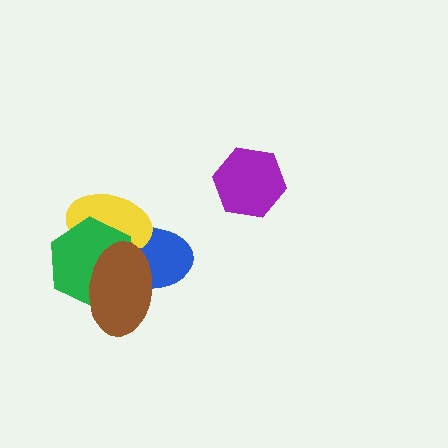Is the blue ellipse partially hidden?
Yes, it is partially covered by another shape.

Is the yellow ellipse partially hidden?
Yes, it is partially covered by another shape.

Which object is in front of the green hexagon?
The brown ellipse is in front of the green hexagon.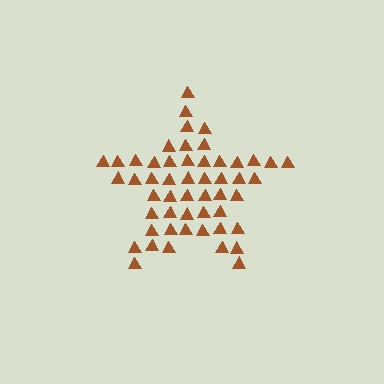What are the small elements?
The small elements are triangles.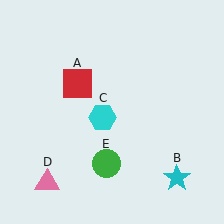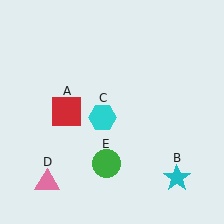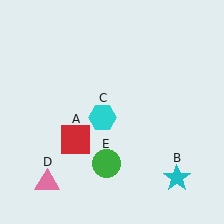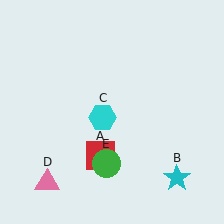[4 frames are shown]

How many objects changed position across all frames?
1 object changed position: red square (object A).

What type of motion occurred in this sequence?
The red square (object A) rotated counterclockwise around the center of the scene.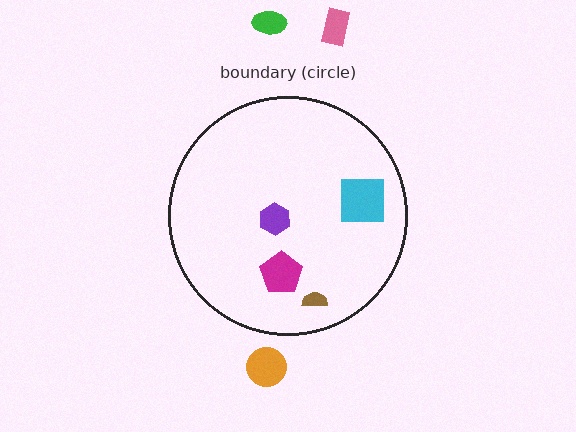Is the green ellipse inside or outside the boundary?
Outside.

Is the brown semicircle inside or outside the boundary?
Inside.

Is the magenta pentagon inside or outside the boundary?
Inside.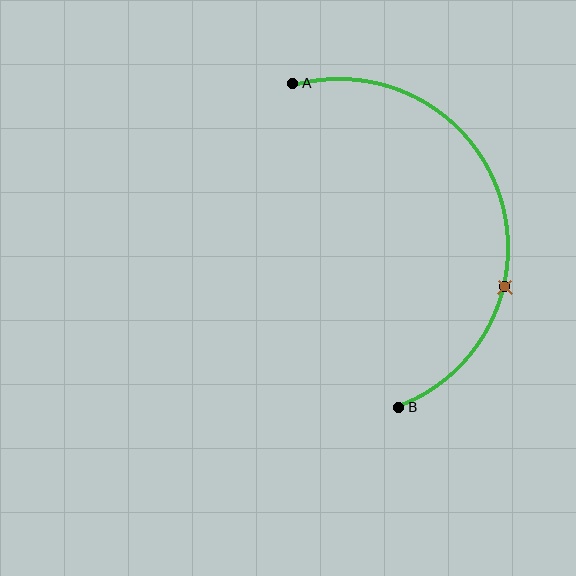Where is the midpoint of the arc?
The arc midpoint is the point on the curve farthest from the straight line joining A and B. It sits to the right of that line.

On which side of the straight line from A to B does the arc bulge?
The arc bulges to the right of the straight line connecting A and B.